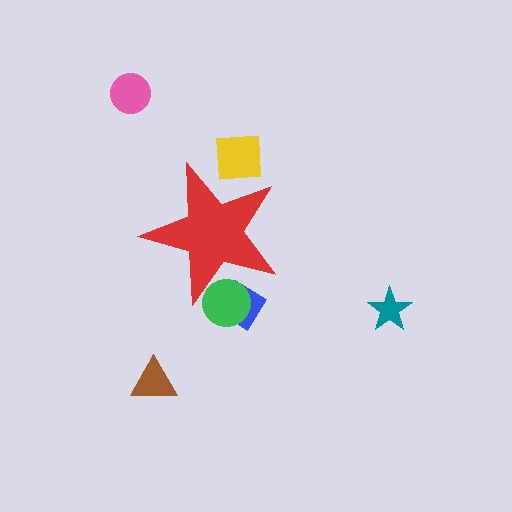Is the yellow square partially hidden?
Yes, the yellow square is partially hidden behind the red star.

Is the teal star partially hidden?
No, the teal star is fully visible.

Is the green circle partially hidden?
Yes, the green circle is partially hidden behind the red star.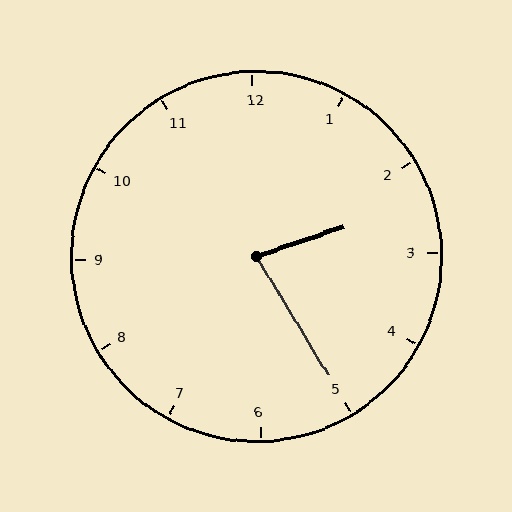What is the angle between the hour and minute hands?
Approximately 78 degrees.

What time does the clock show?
2:25.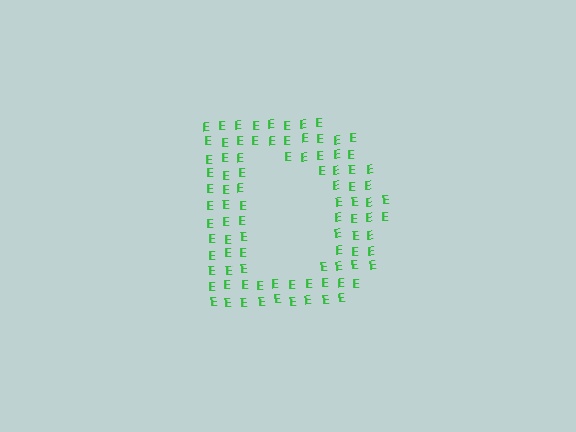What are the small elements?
The small elements are letter E's.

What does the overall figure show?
The overall figure shows the letter D.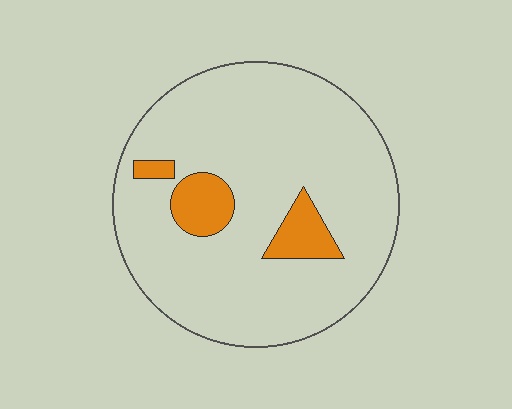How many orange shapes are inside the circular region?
3.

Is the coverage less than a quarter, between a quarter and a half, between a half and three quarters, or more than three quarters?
Less than a quarter.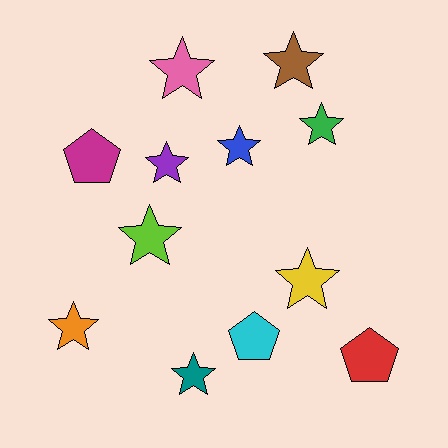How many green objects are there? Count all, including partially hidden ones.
There is 1 green object.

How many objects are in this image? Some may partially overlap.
There are 12 objects.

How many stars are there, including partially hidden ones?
There are 9 stars.